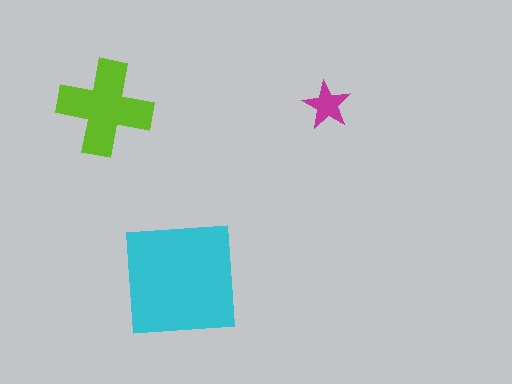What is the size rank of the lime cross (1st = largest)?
2nd.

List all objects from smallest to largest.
The magenta star, the lime cross, the cyan square.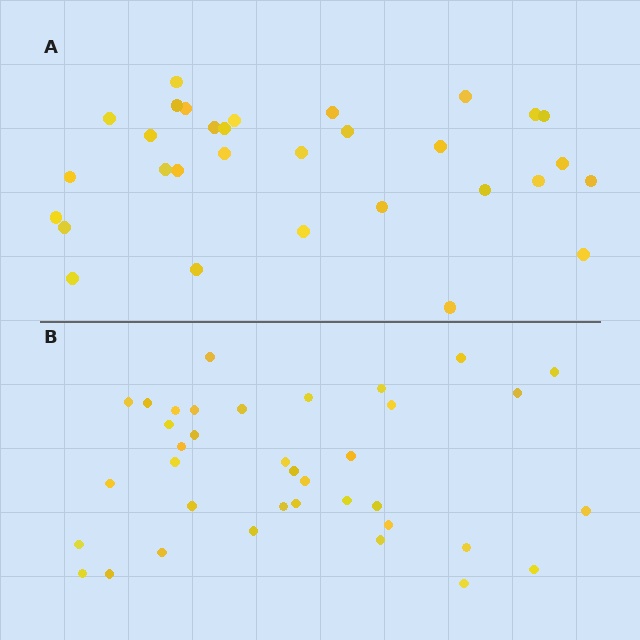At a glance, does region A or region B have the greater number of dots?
Region B (the bottom region) has more dots.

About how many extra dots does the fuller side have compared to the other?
Region B has about 6 more dots than region A.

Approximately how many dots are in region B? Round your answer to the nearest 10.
About 40 dots. (The exact count is 37, which rounds to 40.)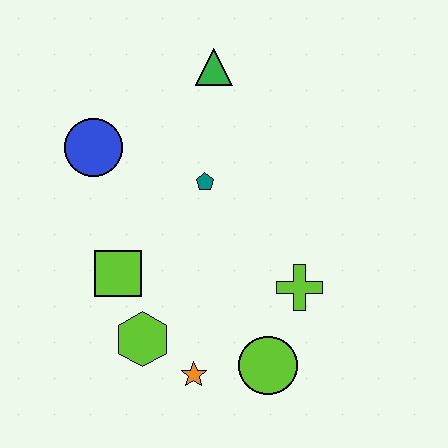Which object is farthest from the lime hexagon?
The green triangle is farthest from the lime hexagon.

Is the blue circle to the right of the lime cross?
No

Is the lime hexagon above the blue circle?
No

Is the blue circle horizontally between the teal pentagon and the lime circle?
No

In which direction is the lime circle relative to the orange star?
The lime circle is to the right of the orange star.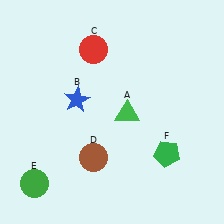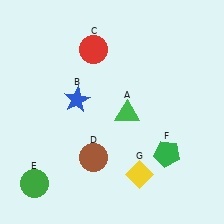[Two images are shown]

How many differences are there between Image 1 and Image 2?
There is 1 difference between the two images.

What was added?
A yellow diamond (G) was added in Image 2.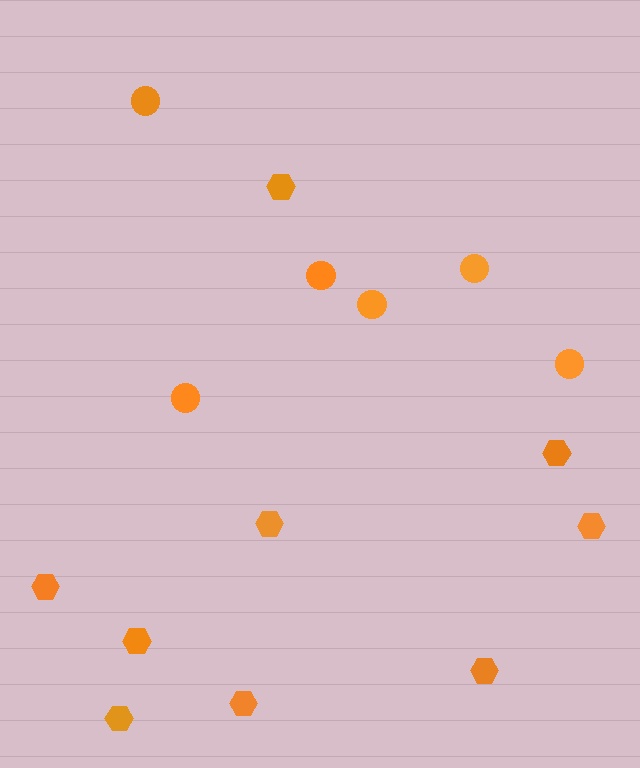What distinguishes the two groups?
There are 2 groups: one group of circles (6) and one group of hexagons (9).